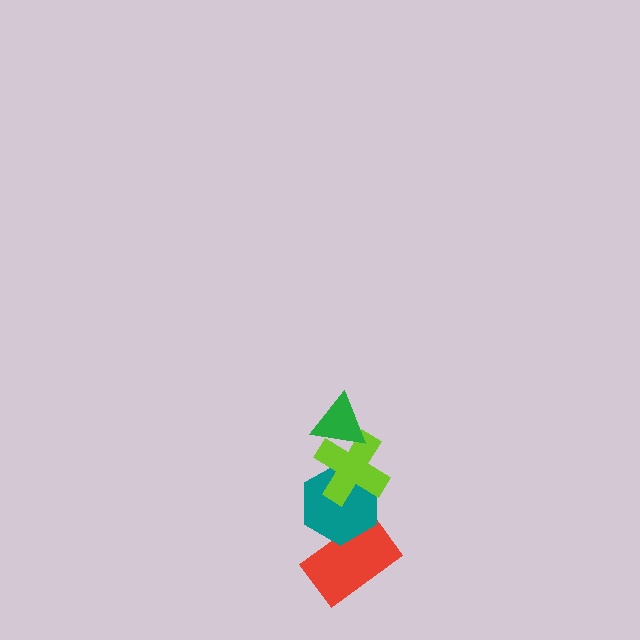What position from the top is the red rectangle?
The red rectangle is 4th from the top.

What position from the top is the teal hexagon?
The teal hexagon is 3rd from the top.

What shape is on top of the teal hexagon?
The lime cross is on top of the teal hexagon.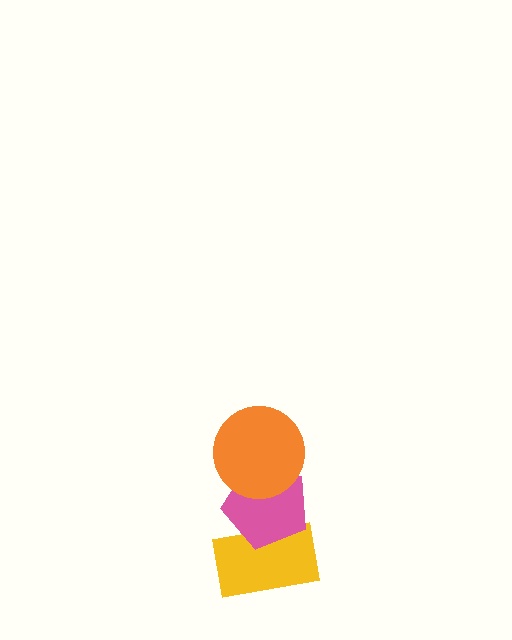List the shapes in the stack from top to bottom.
From top to bottom: the orange circle, the pink pentagon, the yellow rectangle.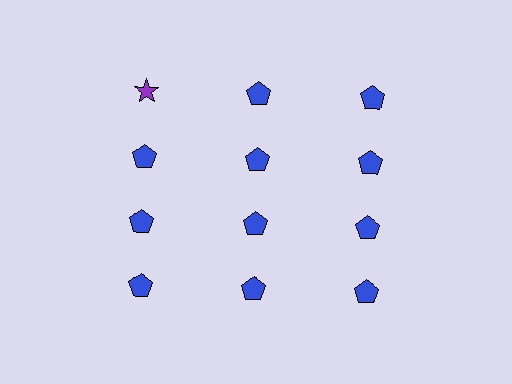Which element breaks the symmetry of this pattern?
The purple star in the top row, leftmost column breaks the symmetry. All other shapes are blue pentagons.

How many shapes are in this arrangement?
There are 12 shapes arranged in a grid pattern.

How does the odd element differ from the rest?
It differs in both color (purple instead of blue) and shape (star instead of pentagon).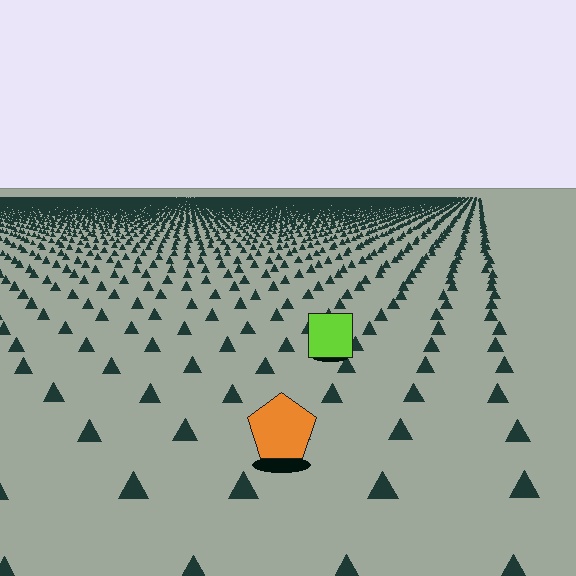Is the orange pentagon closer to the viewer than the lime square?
Yes. The orange pentagon is closer — you can tell from the texture gradient: the ground texture is coarser near it.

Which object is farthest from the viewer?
The lime square is farthest from the viewer. It appears smaller and the ground texture around it is denser.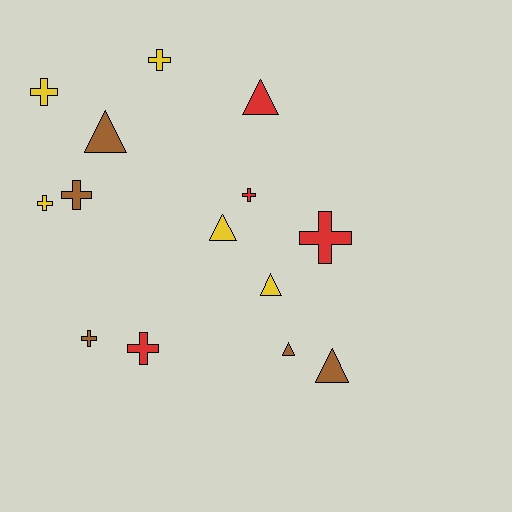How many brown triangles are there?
There are 3 brown triangles.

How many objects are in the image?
There are 14 objects.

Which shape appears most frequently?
Cross, with 8 objects.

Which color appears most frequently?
Yellow, with 5 objects.